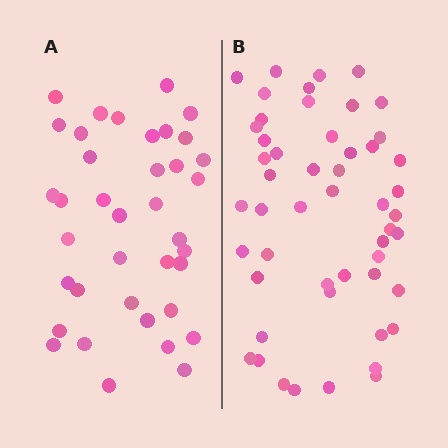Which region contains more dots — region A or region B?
Region B (the right region) has more dots.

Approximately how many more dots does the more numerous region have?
Region B has approximately 15 more dots than region A.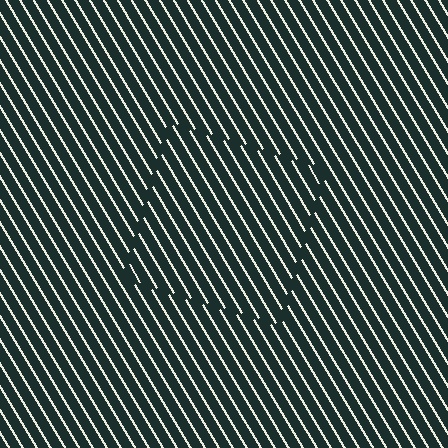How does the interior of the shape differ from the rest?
The interior of the shape contains the same grating, shifted by half a period — the contour is defined by the phase discontinuity where line-ends from the inner and outer gratings abut.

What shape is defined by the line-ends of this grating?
An illusory square. The interior of the shape contains the same grating, shifted by half a period — the contour is defined by the phase discontinuity where line-ends from the inner and outer gratings abut.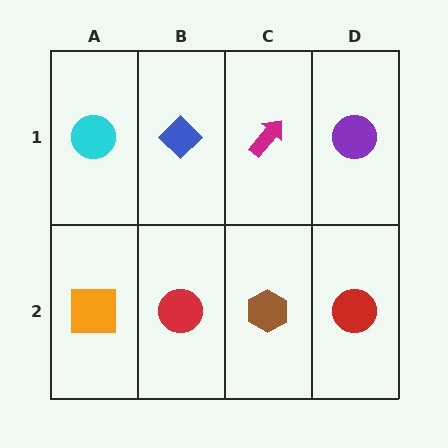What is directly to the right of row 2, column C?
A red circle.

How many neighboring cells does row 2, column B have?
3.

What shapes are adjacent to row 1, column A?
An orange square (row 2, column A), a blue diamond (row 1, column B).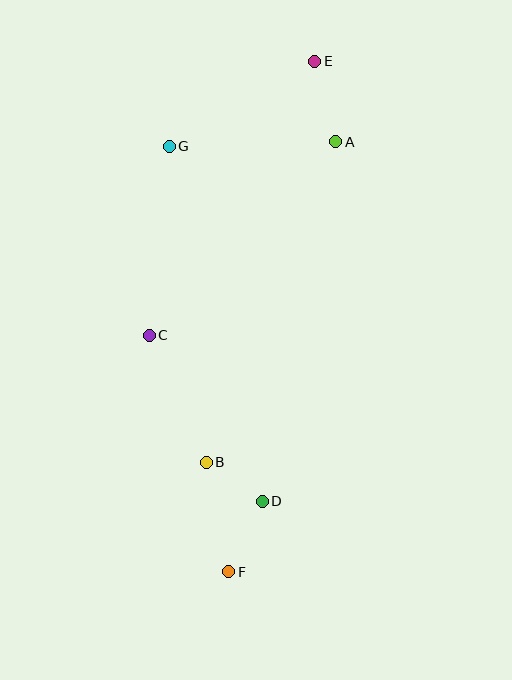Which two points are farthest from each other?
Points E and F are farthest from each other.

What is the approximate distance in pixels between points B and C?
The distance between B and C is approximately 139 pixels.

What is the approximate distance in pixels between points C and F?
The distance between C and F is approximately 250 pixels.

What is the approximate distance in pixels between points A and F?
The distance between A and F is approximately 443 pixels.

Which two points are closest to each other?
Points B and D are closest to each other.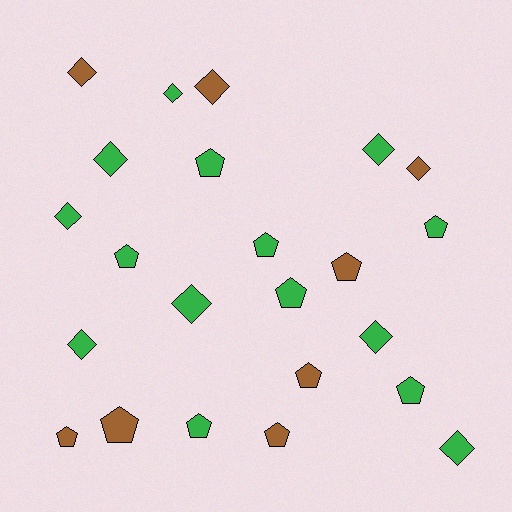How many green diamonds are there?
There are 8 green diamonds.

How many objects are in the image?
There are 23 objects.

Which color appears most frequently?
Green, with 15 objects.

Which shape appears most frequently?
Pentagon, with 12 objects.